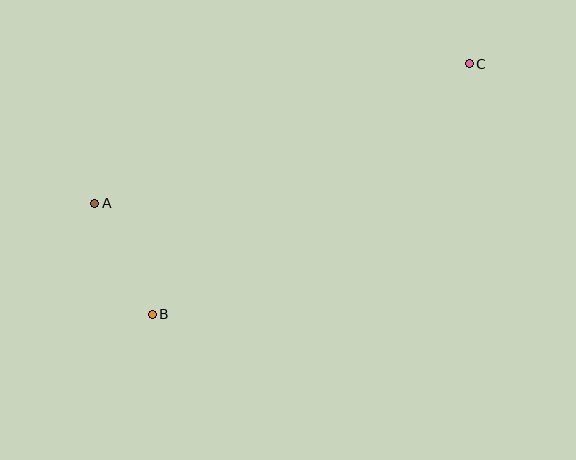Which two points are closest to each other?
Points A and B are closest to each other.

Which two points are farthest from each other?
Points B and C are farthest from each other.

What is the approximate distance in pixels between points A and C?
The distance between A and C is approximately 400 pixels.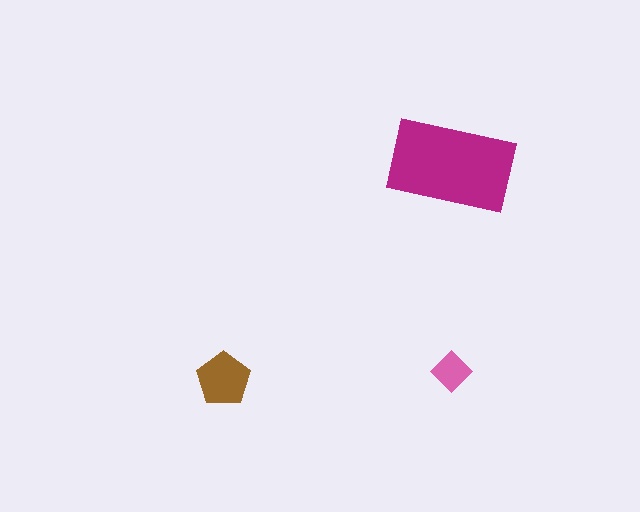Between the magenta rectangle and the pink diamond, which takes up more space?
The magenta rectangle.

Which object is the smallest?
The pink diamond.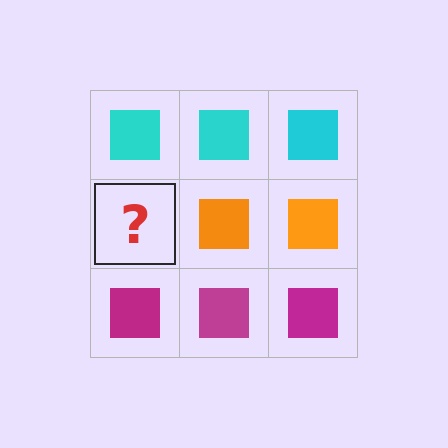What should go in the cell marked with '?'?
The missing cell should contain an orange square.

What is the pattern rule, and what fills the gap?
The rule is that each row has a consistent color. The gap should be filled with an orange square.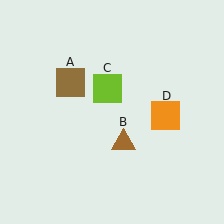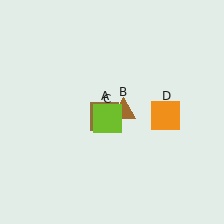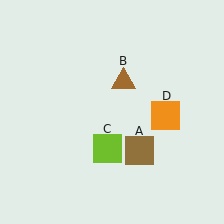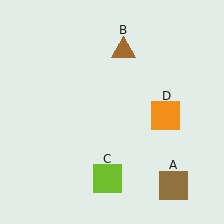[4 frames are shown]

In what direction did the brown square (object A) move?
The brown square (object A) moved down and to the right.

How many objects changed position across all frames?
3 objects changed position: brown square (object A), brown triangle (object B), lime square (object C).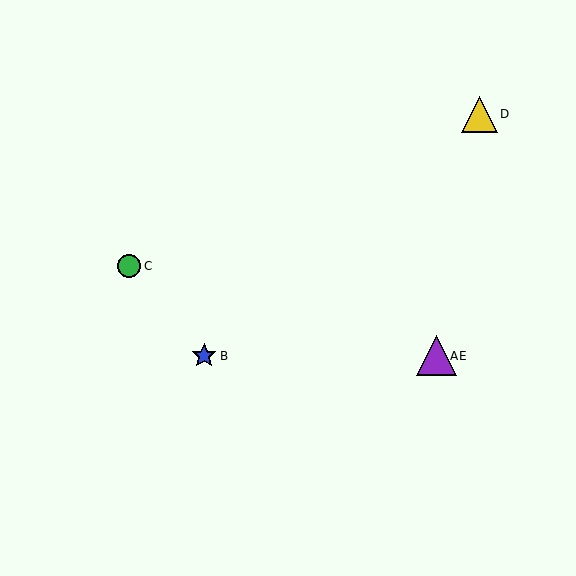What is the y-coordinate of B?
Object B is at y≈356.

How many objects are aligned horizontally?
3 objects (A, B, E) are aligned horizontally.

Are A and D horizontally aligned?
No, A is at y≈356 and D is at y≈114.